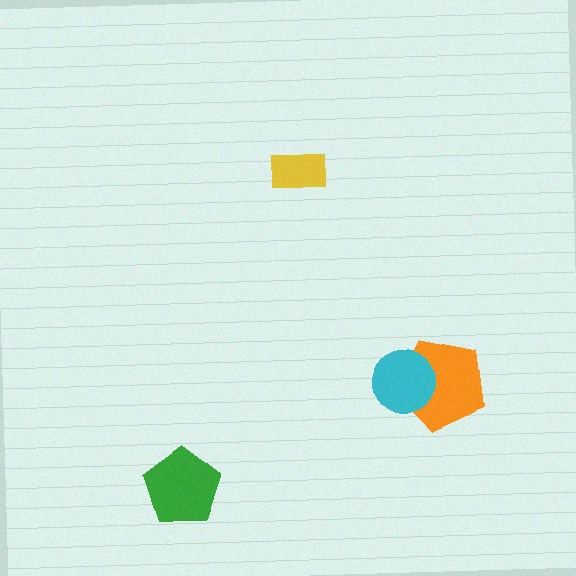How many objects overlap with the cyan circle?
1 object overlaps with the cyan circle.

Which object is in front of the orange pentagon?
The cyan circle is in front of the orange pentagon.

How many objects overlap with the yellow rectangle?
0 objects overlap with the yellow rectangle.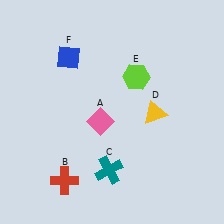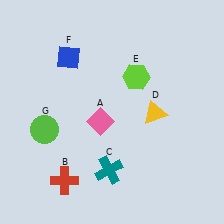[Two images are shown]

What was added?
A lime circle (G) was added in Image 2.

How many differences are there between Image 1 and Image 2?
There is 1 difference between the two images.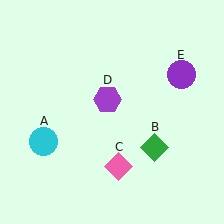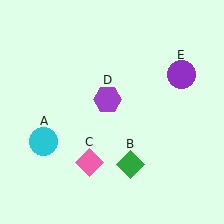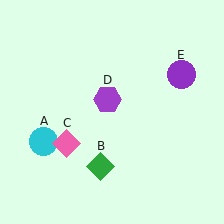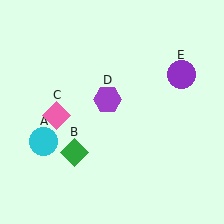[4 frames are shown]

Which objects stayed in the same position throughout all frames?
Cyan circle (object A) and purple hexagon (object D) and purple circle (object E) remained stationary.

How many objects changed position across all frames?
2 objects changed position: green diamond (object B), pink diamond (object C).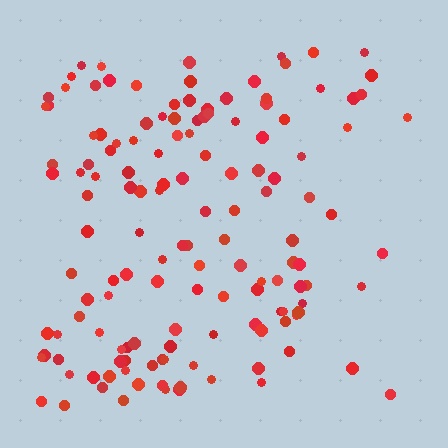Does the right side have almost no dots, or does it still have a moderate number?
Still a moderate number, just noticeably fewer than the left.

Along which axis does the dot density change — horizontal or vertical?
Horizontal.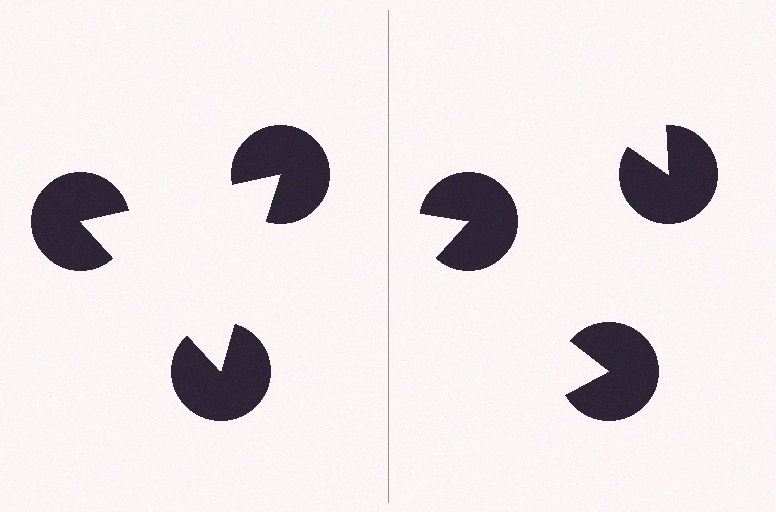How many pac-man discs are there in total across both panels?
6 — 3 on each side.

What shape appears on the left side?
An illusory triangle.